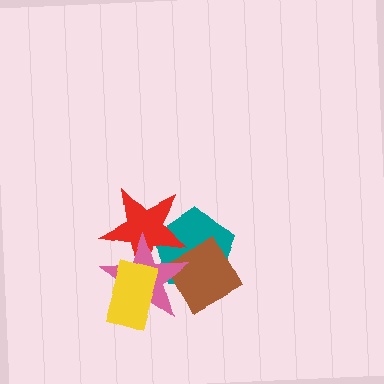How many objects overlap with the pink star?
4 objects overlap with the pink star.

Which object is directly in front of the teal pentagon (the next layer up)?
The brown diamond is directly in front of the teal pentagon.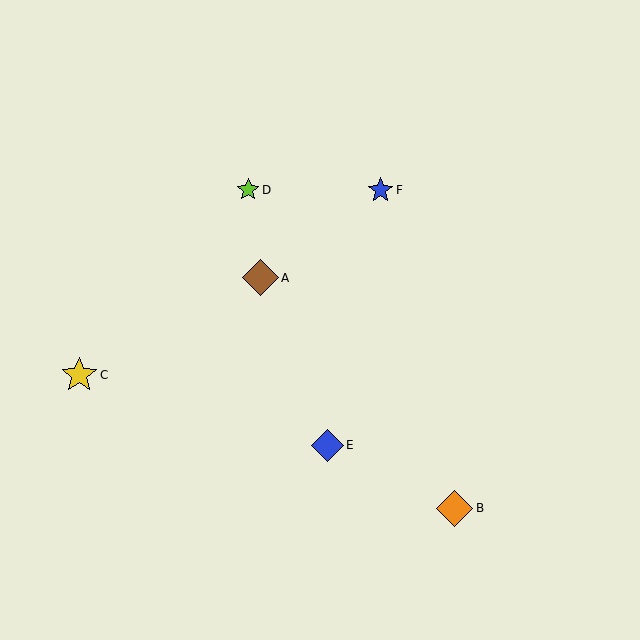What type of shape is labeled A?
Shape A is a brown diamond.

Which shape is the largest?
The orange diamond (labeled B) is the largest.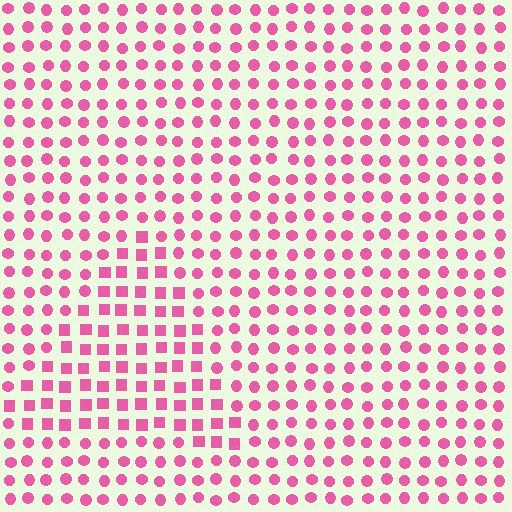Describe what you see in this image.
The image is filled with small pink elements arranged in a uniform grid. A triangle-shaped region contains squares, while the surrounding area contains circles. The boundary is defined purely by the change in element shape.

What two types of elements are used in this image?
The image uses squares inside the triangle region and circles outside it.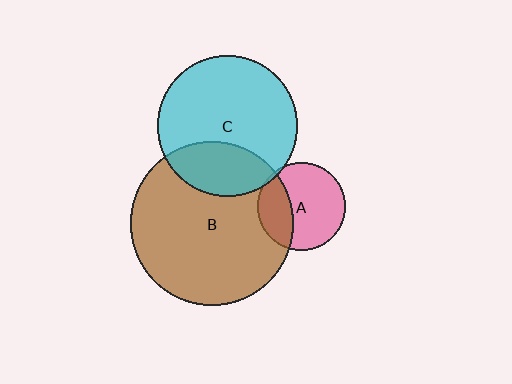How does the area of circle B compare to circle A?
Approximately 3.5 times.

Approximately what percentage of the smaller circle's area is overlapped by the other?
Approximately 30%.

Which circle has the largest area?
Circle B (brown).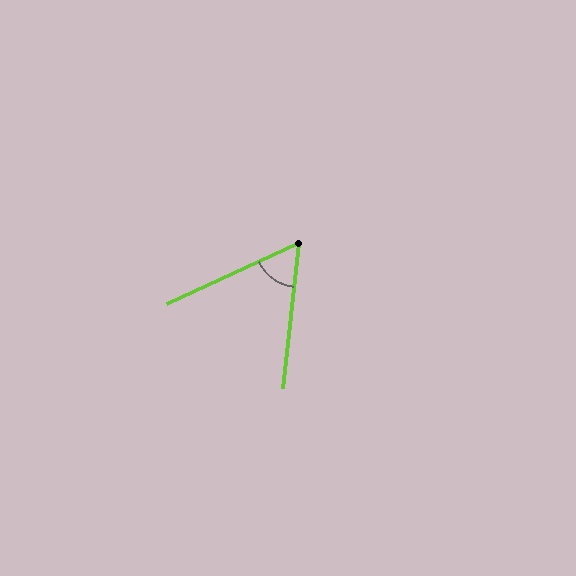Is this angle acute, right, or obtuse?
It is acute.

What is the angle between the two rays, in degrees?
Approximately 59 degrees.